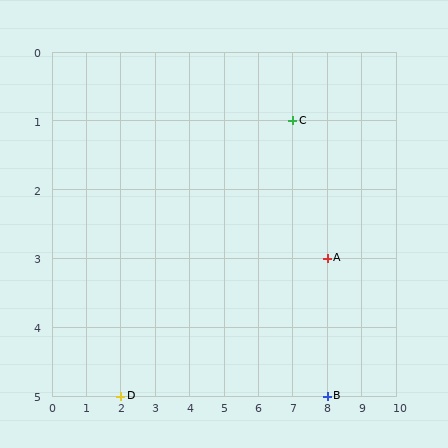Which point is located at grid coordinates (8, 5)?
Point B is at (8, 5).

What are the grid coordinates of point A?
Point A is at grid coordinates (8, 3).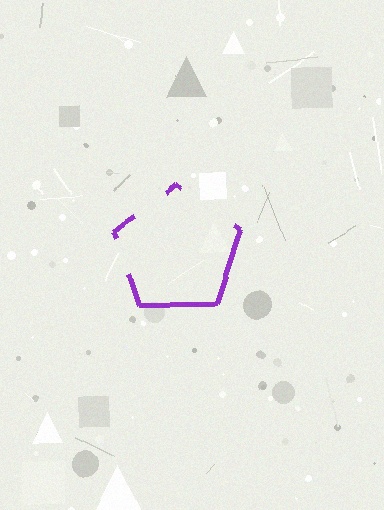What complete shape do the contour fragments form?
The contour fragments form a pentagon.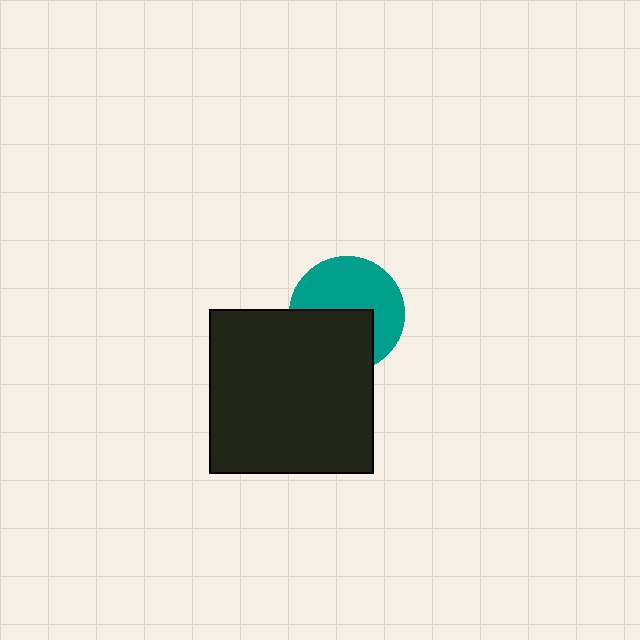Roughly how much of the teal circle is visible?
About half of it is visible (roughly 57%).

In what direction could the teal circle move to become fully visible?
The teal circle could move up. That would shift it out from behind the black square entirely.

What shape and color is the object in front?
The object in front is a black square.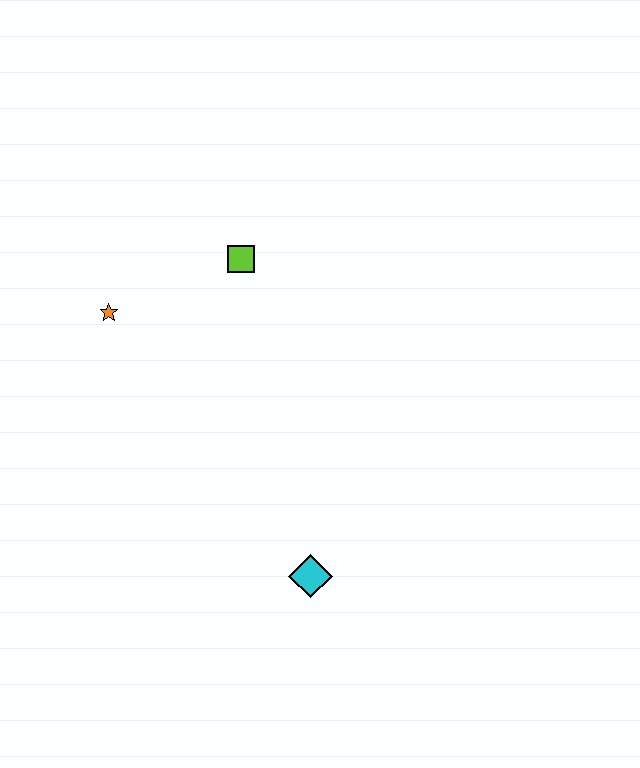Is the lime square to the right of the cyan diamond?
No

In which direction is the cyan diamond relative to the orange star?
The cyan diamond is below the orange star.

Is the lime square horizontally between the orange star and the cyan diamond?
Yes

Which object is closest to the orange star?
The lime square is closest to the orange star.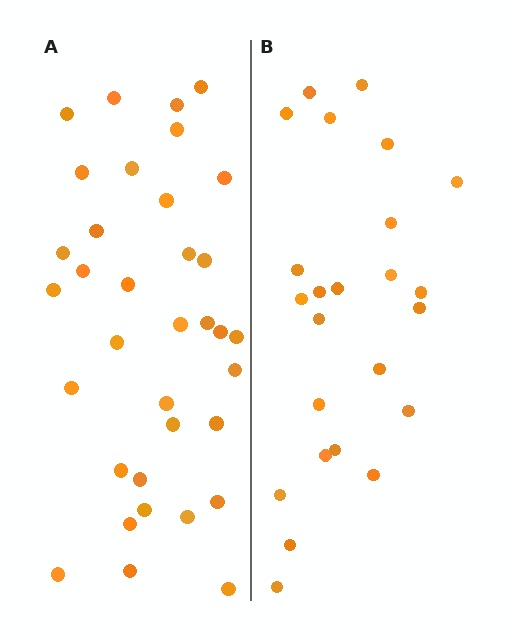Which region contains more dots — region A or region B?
Region A (the left region) has more dots.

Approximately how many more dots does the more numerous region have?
Region A has roughly 12 or so more dots than region B.